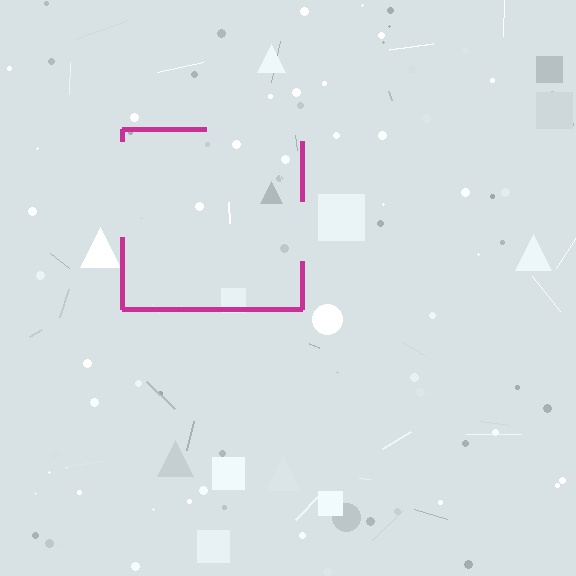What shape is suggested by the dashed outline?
The dashed outline suggests a square.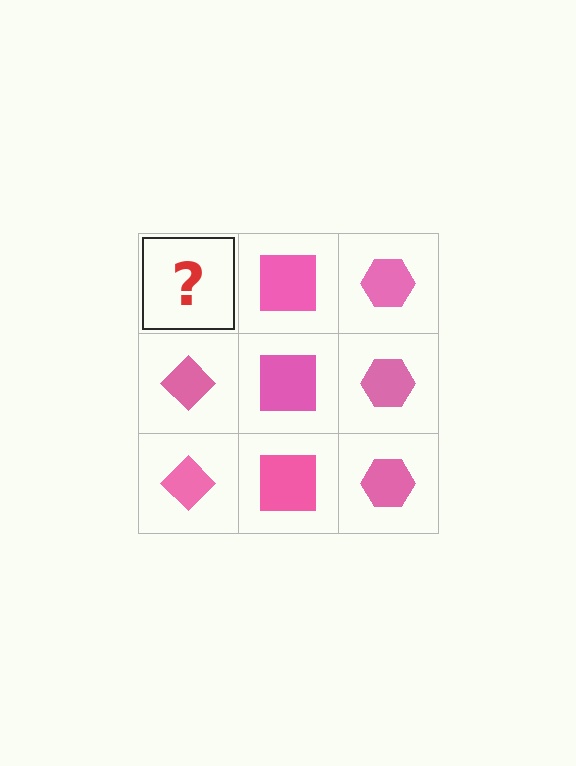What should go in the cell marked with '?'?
The missing cell should contain a pink diamond.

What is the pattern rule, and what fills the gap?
The rule is that each column has a consistent shape. The gap should be filled with a pink diamond.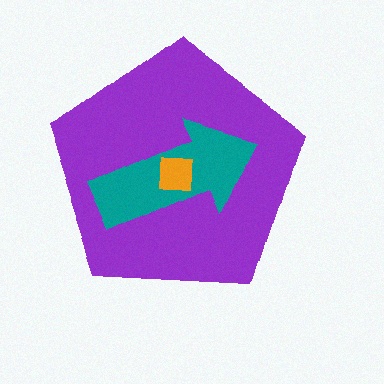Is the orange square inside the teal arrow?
Yes.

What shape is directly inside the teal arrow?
The orange square.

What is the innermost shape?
The orange square.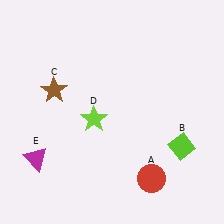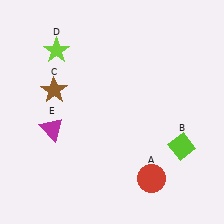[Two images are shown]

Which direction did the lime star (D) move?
The lime star (D) moved up.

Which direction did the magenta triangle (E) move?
The magenta triangle (E) moved up.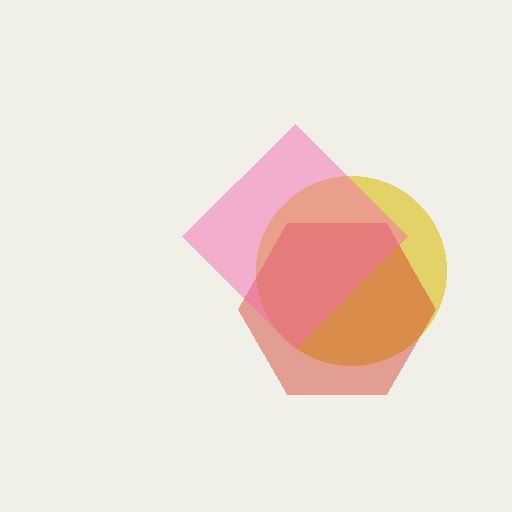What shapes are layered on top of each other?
The layered shapes are: a yellow circle, a red hexagon, a pink diamond.